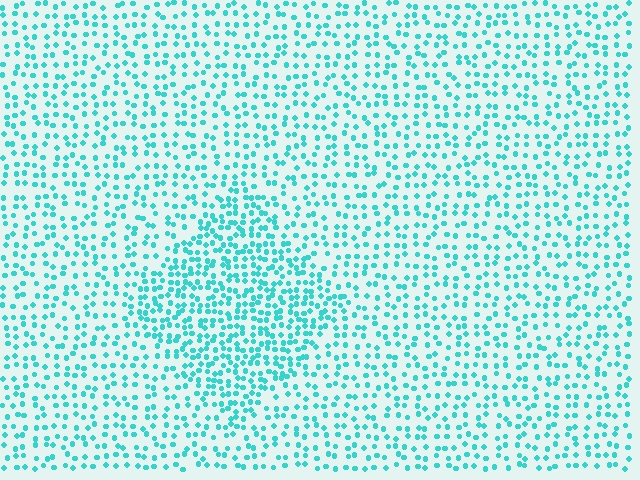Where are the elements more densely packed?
The elements are more densely packed inside the diamond boundary.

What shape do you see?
I see a diamond.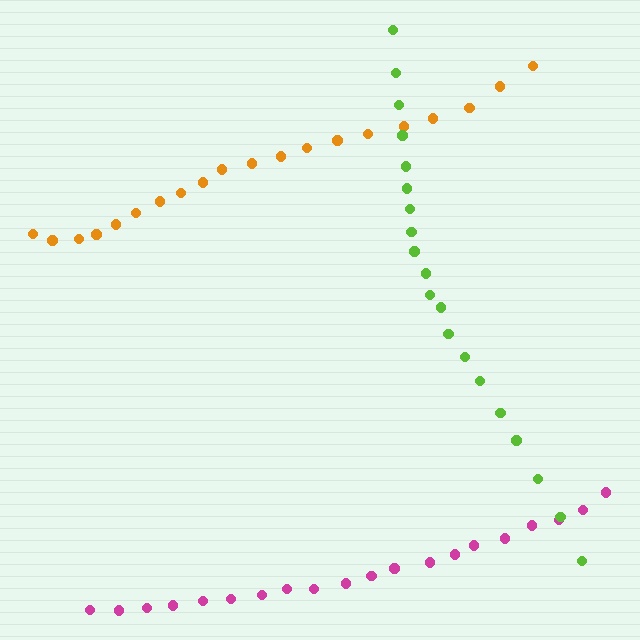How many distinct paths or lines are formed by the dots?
There are 3 distinct paths.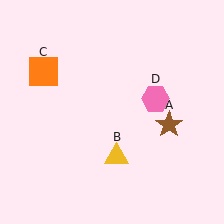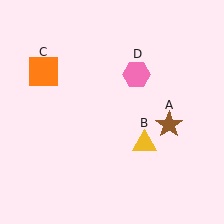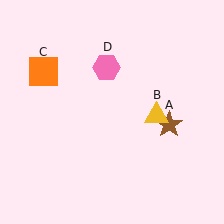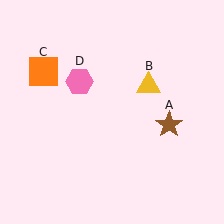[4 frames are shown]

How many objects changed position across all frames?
2 objects changed position: yellow triangle (object B), pink hexagon (object D).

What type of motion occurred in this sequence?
The yellow triangle (object B), pink hexagon (object D) rotated counterclockwise around the center of the scene.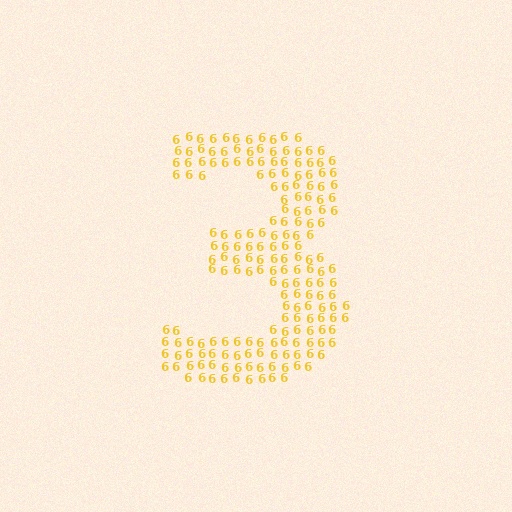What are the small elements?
The small elements are digit 6's.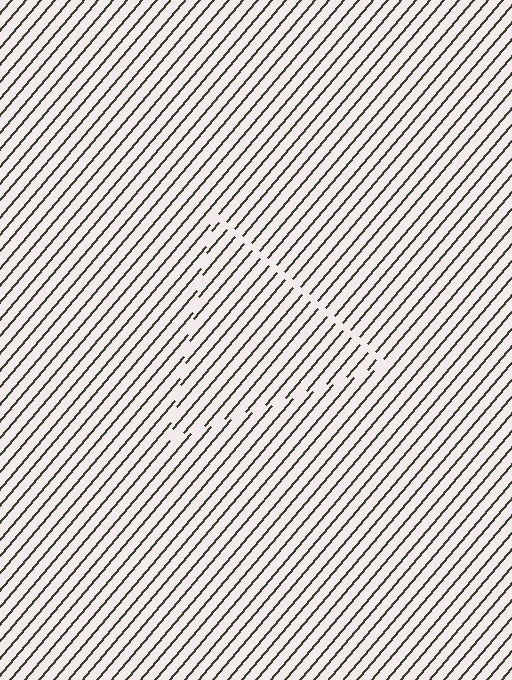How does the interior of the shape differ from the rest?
The interior of the shape contains the same grating, shifted by half a period — the contour is defined by the phase discontinuity where line-ends from the inner and outer gratings abut.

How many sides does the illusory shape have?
3 sides — the line-ends trace a triangle.